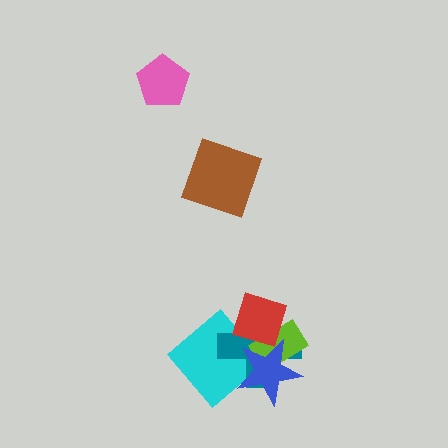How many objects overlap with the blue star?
4 objects overlap with the blue star.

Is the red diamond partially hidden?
No, no other shape covers it.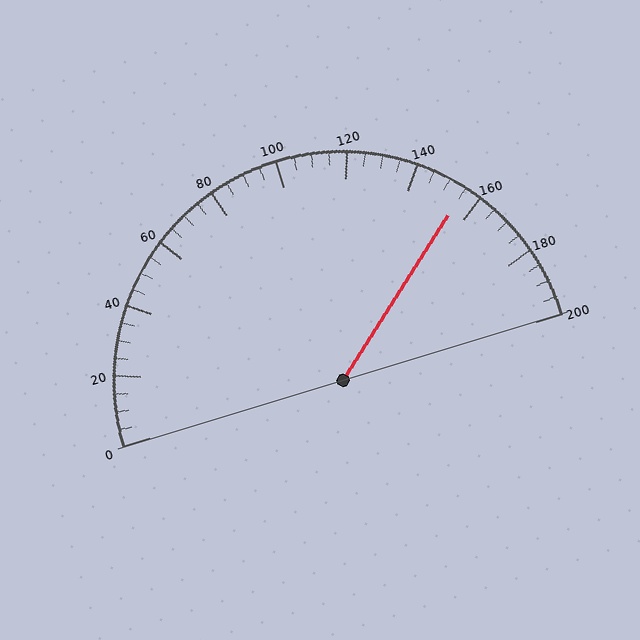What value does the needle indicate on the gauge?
The needle indicates approximately 155.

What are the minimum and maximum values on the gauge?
The gauge ranges from 0 to 200.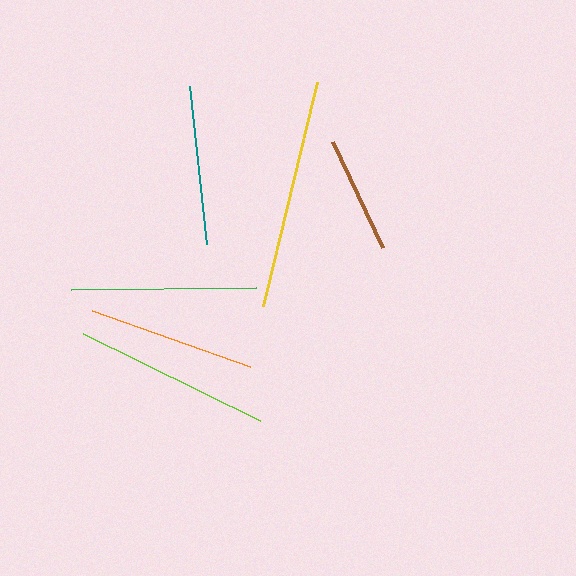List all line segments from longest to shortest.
From longest to shortest: yellow, lime, green, orange, teal, brown.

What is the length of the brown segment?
The brown segment is approximately 118 pixels long.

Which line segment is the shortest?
The brown line is the shortest at approximately 118 pixels.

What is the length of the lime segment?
The lime segment is approximately 197 pixels long.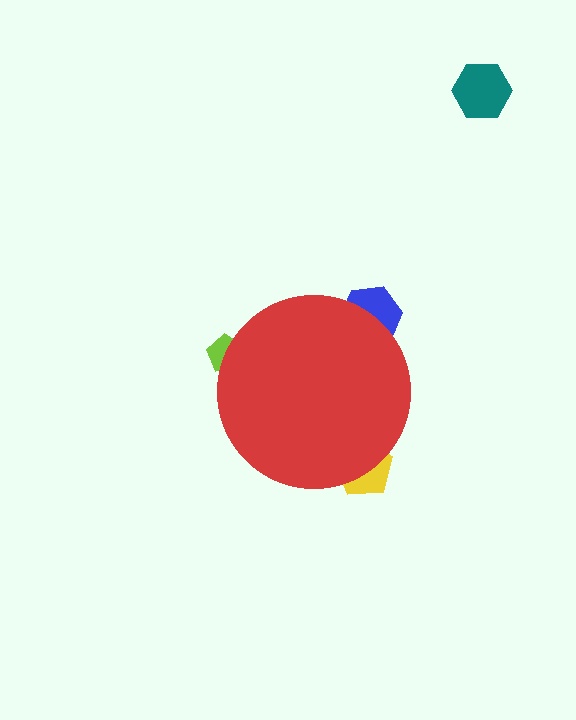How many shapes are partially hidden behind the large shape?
3 shapes are partially hidden.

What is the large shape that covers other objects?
A red circle.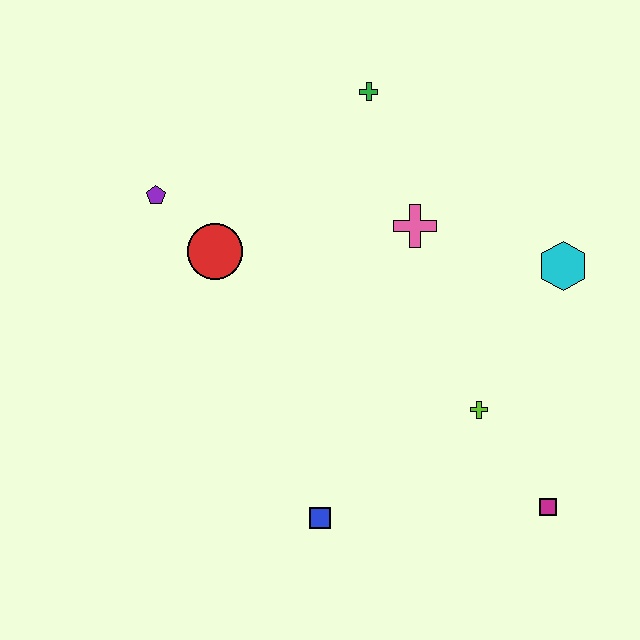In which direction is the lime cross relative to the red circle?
The lime cross is to the right of the red circle.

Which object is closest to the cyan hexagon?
The pink cross is closest to the cyan hexagon.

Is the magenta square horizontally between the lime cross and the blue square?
No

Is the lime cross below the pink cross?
Yes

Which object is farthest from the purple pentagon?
The magenta square is farthest from the purple pentagon.